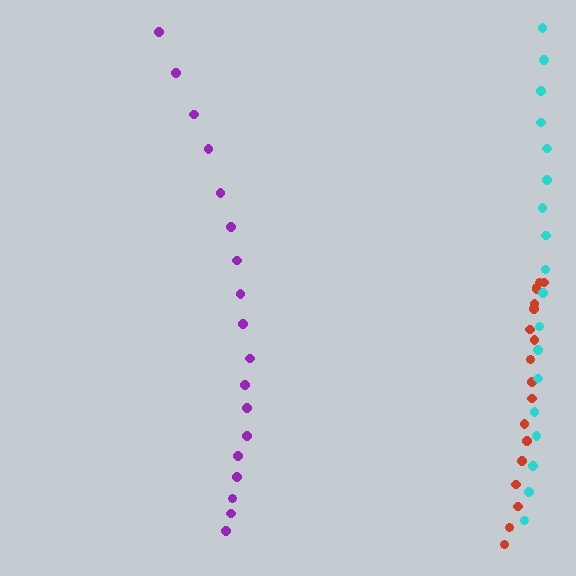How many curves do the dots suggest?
There are 3 distinct paths.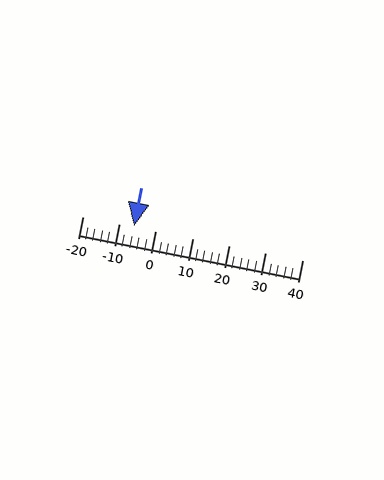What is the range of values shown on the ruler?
The ruler shows values from -20 to 40.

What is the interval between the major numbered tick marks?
The major tick marks are spaced 10 units apart.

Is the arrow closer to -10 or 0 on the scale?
The arrow is closer to -10.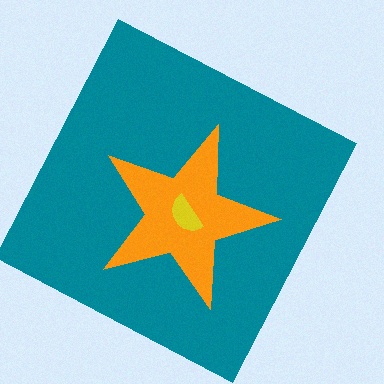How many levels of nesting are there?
3.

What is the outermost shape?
The teal square.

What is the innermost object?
The yellow semicircle.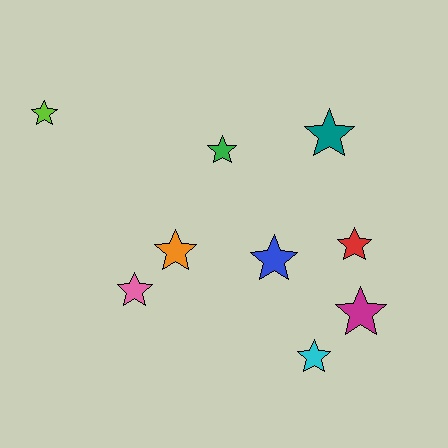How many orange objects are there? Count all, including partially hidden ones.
There is 1 orange object.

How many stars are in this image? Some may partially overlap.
There are 9 stars.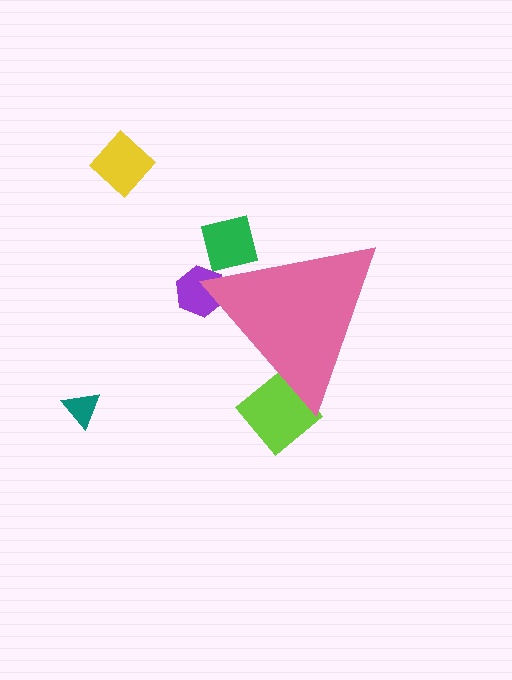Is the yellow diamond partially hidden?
No, the yellow diamond is fully visible.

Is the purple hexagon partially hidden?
Yes, the purple hexagon is partially hidden behind the pink triangle.